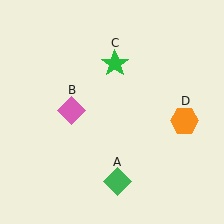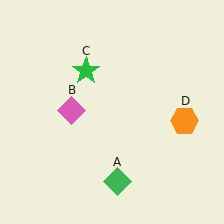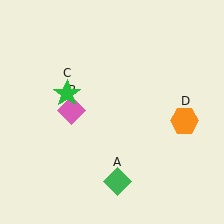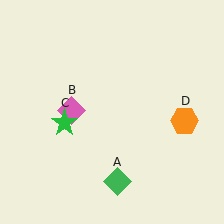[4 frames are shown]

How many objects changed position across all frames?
1 object changed position: green star (object C).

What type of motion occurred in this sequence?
The green star (object C) rotated counterclockwise around the center of the scene.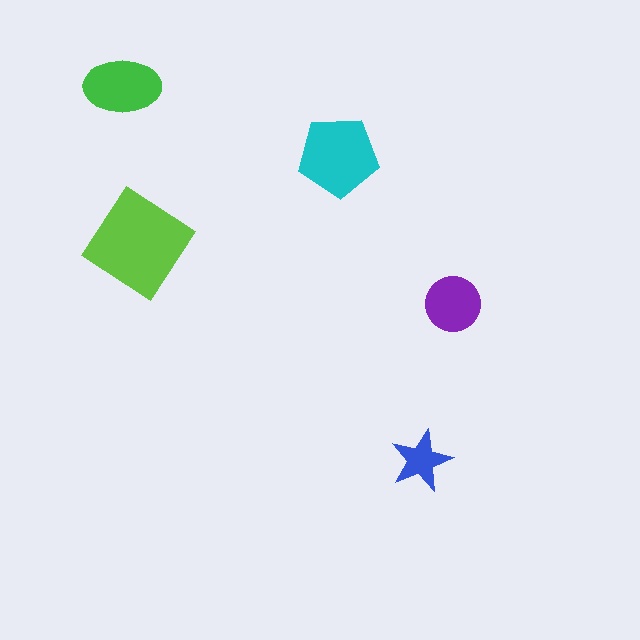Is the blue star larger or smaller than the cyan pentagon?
Smaller.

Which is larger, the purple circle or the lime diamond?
The lime diamond.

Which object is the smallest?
The blue star.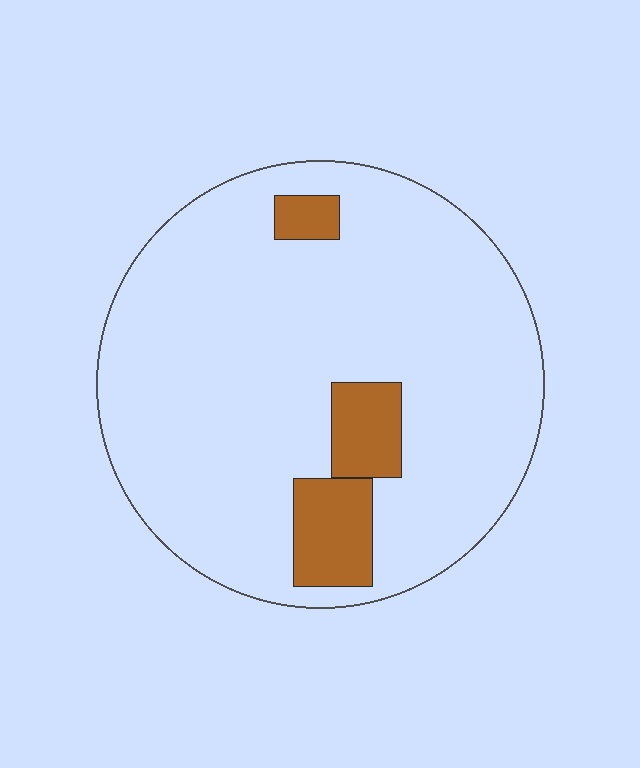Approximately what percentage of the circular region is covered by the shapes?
Approximately 10%.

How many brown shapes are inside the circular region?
3.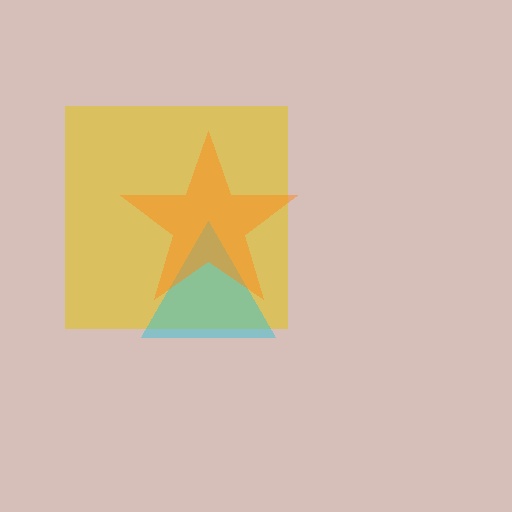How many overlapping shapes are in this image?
There are 3 overlapping shapes in the image.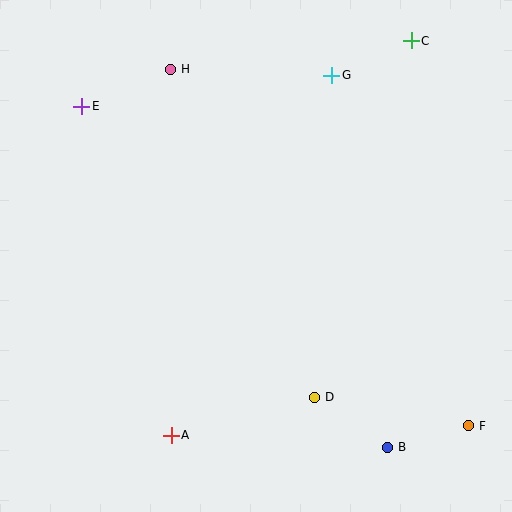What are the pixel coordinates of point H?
Point H is at (171, 69).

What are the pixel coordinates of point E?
Point E is at (82, 106).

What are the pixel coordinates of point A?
Point A is at (171, 435).